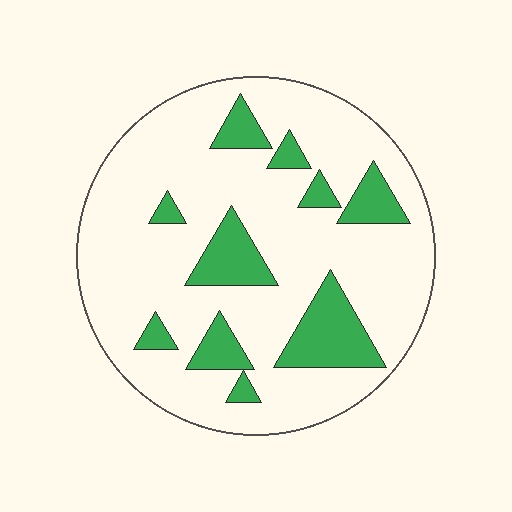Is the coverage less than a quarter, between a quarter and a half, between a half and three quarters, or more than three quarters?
Less than a quarter.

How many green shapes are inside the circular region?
10.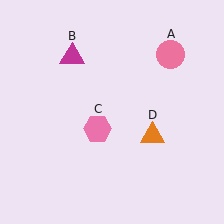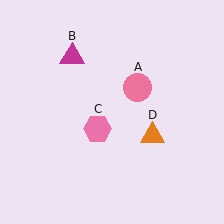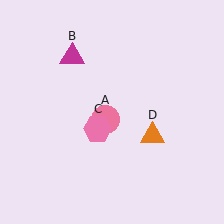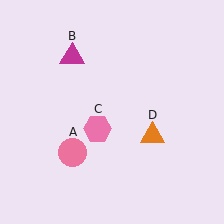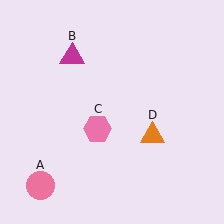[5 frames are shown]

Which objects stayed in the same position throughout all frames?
Magenta triangle (object B) and pink hexagon (object C) and orange triangle (object D) remained stationary.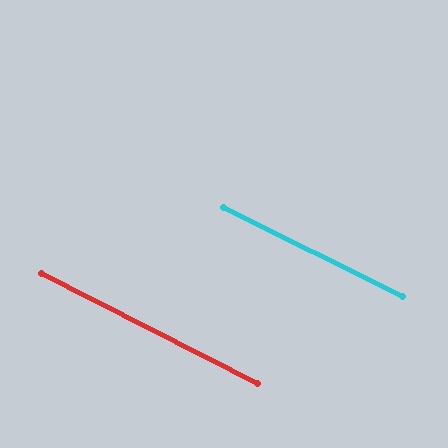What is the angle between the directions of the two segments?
Approximately 1 degree.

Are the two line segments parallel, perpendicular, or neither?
Parallel — their directions differ by only 0.6°.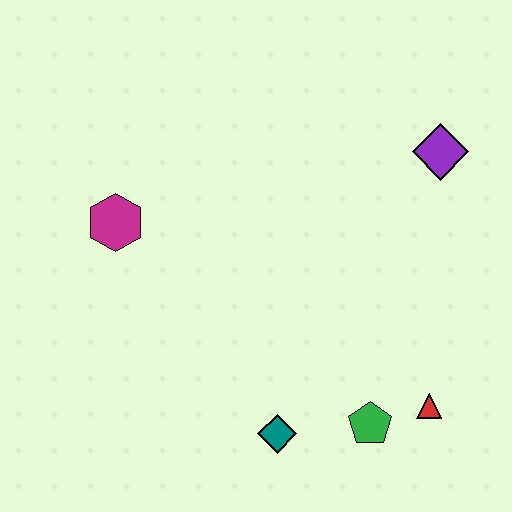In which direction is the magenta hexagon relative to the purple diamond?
The magenta hexagon is to the left of the purple diamond.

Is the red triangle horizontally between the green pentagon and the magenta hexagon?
No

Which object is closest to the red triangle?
The green pentagon is closest to the red triangle.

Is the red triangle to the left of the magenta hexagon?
No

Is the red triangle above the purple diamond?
No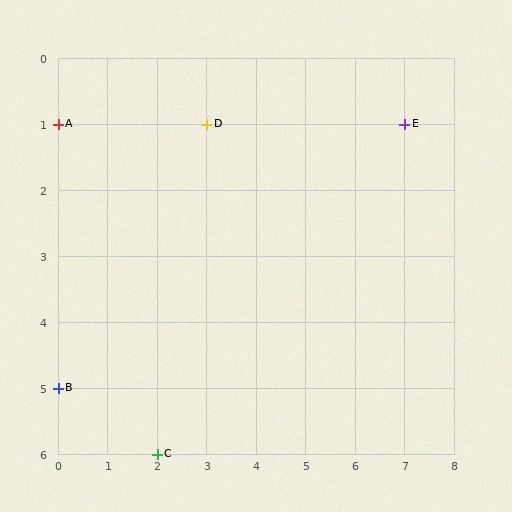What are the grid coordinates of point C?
Point C is at grid coordinates (2, 6).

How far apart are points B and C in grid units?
Points B and C are 2 columns and 1 row apart (about 2.2 grid units diagonally).